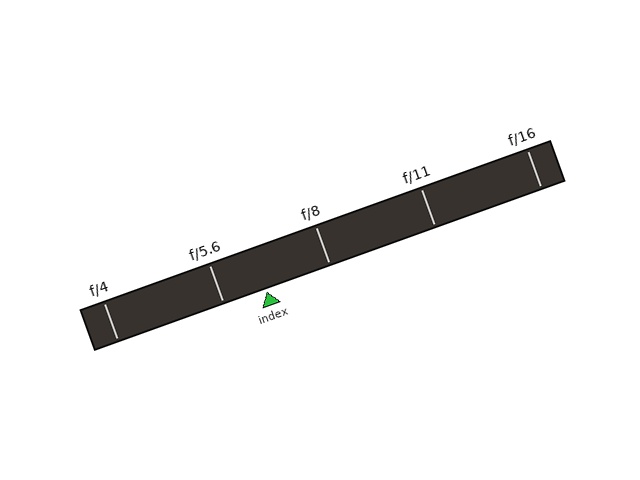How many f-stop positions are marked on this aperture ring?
There are 5 f-stop positions marked.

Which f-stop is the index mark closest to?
The index mark is closest to f/5.6.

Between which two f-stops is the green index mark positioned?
The index mark is between f/5.6 and f/8.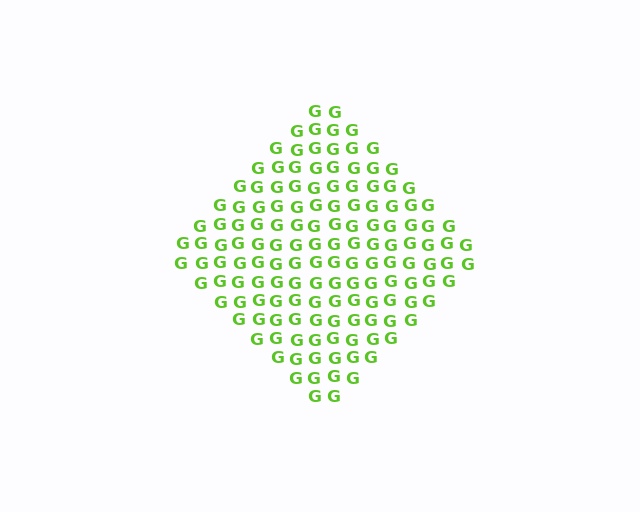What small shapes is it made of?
It is made of small letter G's.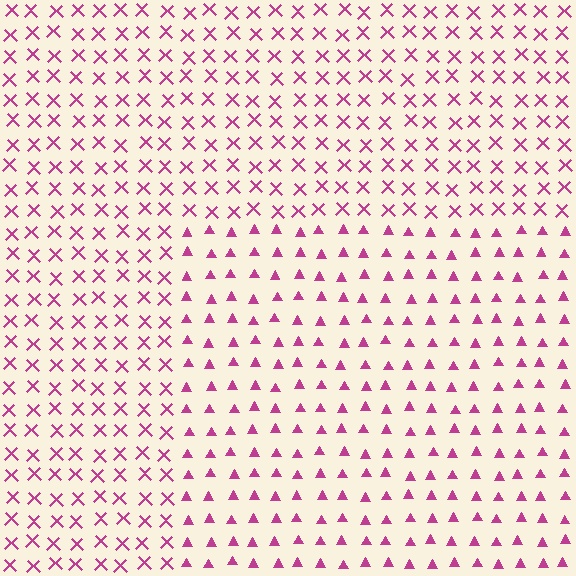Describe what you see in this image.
The image is filled with small magenta elements arranged in a uniform grid. A rectangle-shaped region contains triangles, while the surrounding area contains X marks. The boundary is defined purely by the change in element shape.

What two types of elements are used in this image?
The image uses triangles inside the rectangle region and X marks outside it.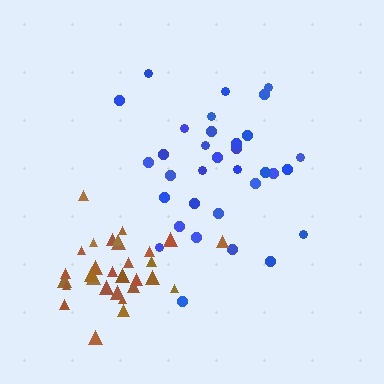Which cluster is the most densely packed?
Brown.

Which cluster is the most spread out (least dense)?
Blue.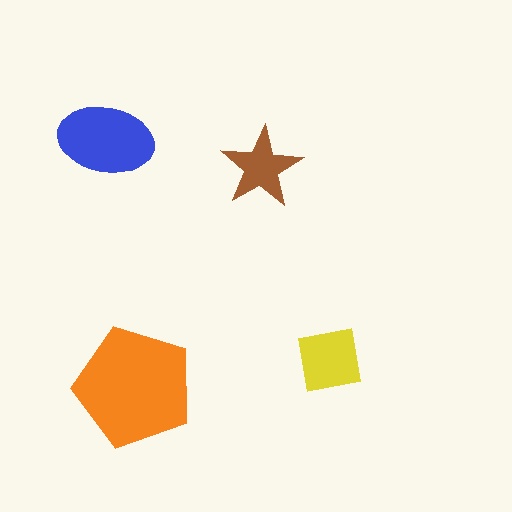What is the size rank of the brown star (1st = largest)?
4th.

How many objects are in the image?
There are 4 objects in the image.